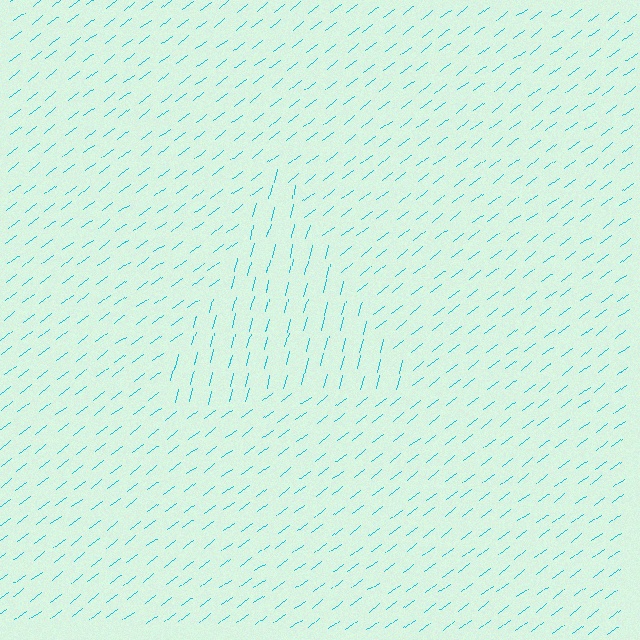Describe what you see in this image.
The image is filled with small cyan line segments. A triangle region in the image has lines oriented differently from the surrounding lines, creating a visible texture boundary.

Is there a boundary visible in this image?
Yes, there is a texture boundary formed by a change in line orientation.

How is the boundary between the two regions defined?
The boundary is defined purely by a change in line orientation (approximately 38 degrees difference). All lines are the same color and thickness.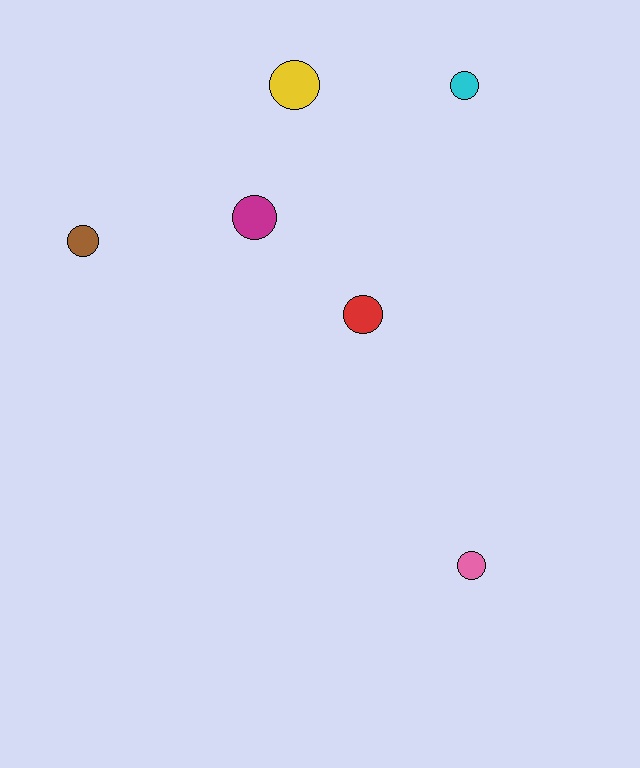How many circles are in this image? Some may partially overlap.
There are 6 circles.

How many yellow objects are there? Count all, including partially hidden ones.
There is 1 yellow object.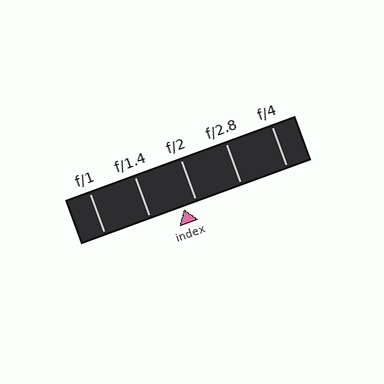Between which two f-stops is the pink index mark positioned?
The index mark is between f/1.4 and f/2.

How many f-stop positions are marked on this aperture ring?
There are 5 f-stop positions marked.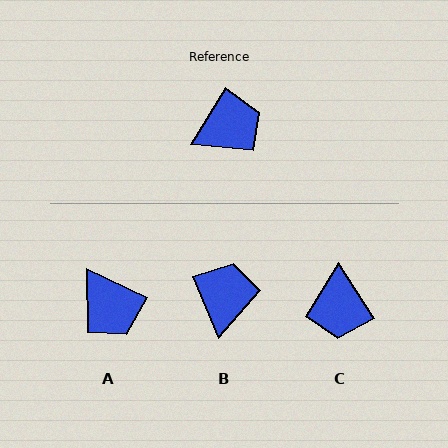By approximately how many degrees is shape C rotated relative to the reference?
Approximately 116 degrees clockwise.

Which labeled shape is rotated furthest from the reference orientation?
C, about 116 degrees away.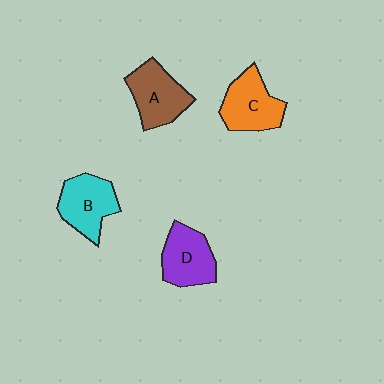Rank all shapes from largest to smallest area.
From largest to smallest: C (orange), A (brown), B (cyan), D (purple).